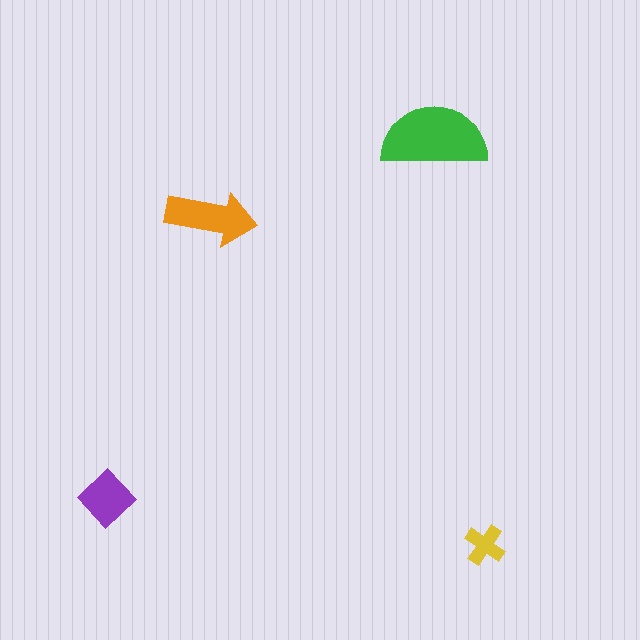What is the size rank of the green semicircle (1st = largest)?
1st.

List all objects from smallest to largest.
The yellow cross, the purple diamond, the orange arrow, the green semicircle.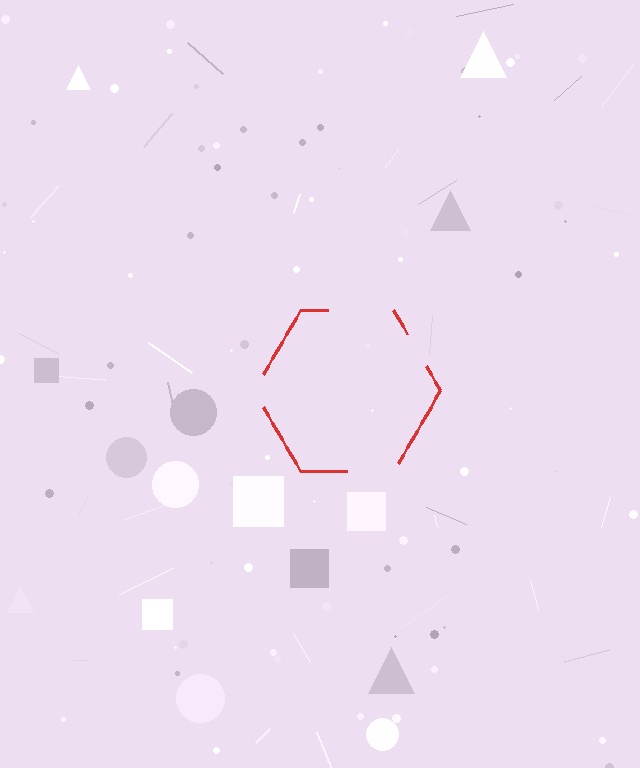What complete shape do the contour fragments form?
The contour fragments form a hexagon.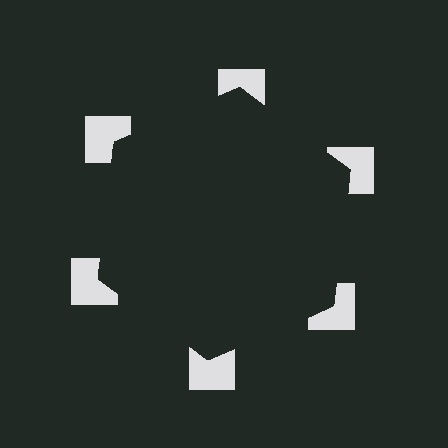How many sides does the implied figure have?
6 sides.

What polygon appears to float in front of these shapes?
An illusory hexagon — its edges are inferred from the aligned wedge cuts in the notched squares, not physically drawn.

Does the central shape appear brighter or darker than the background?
It typically appears slightly darker than the background, even though no actual brightness change is drawn.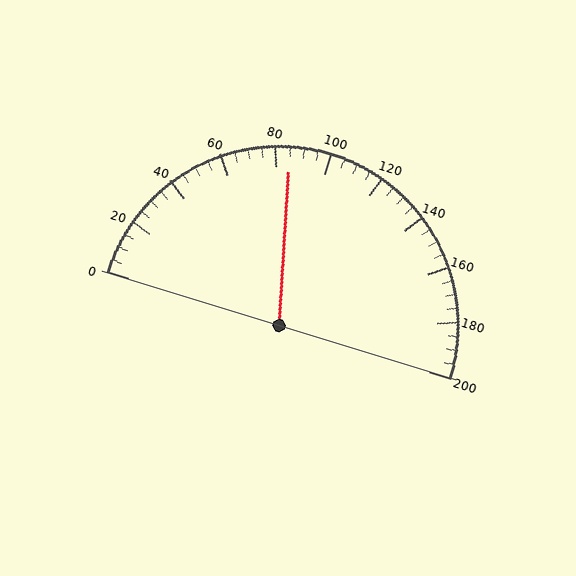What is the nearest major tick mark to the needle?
The nearest major tick mark is 80.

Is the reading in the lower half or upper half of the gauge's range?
The reading is in the lower half of the range (0 to 200).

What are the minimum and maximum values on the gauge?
The gauge ranges from 0 to 200.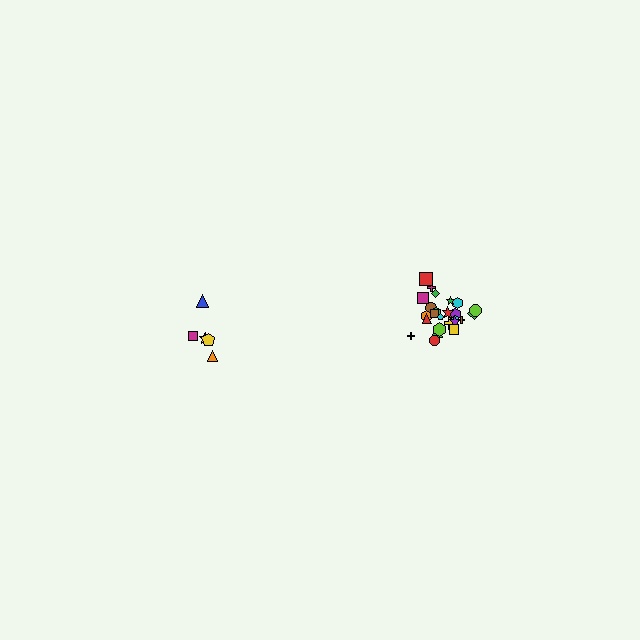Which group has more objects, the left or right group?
The right group.